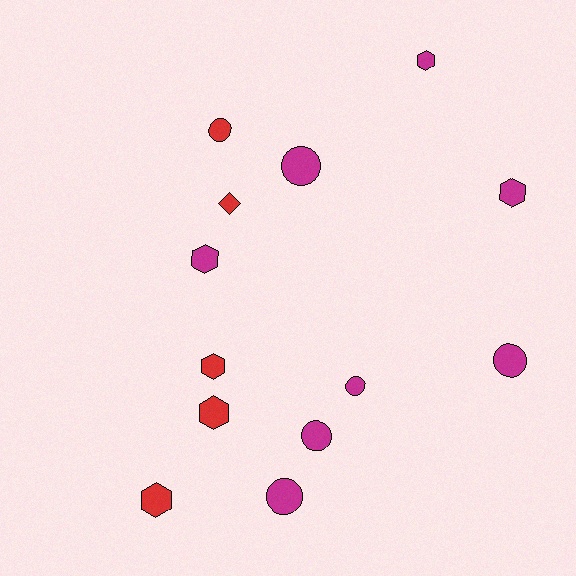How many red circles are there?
There is 1 red circle.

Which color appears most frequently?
Magenta, with 8 objects.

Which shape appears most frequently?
Hexagon, with 6 objects.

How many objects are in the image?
There are 13 objects.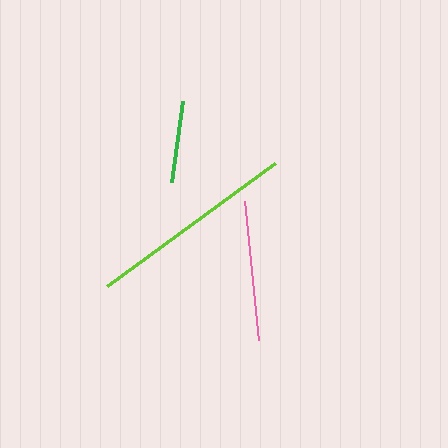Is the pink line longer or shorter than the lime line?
The lime line is longer than the pink line.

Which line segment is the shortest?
The green line is the shortest at approximately 82 pixels.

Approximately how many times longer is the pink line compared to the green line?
The pink line is approximately 1.7 times the length of the green line.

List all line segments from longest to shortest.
From longest to shortest: lime, pink, green.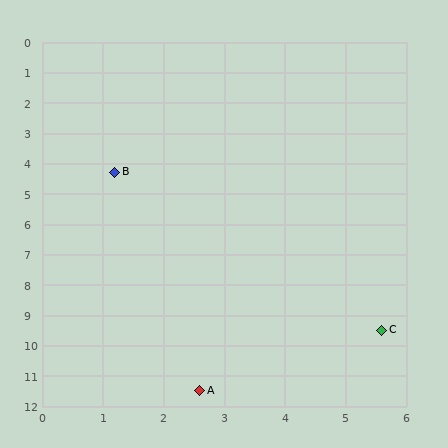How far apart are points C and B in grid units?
Points C and B are about 6.8 grid units apart.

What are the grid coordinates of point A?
Point A is at approximately (2.6, 11.5).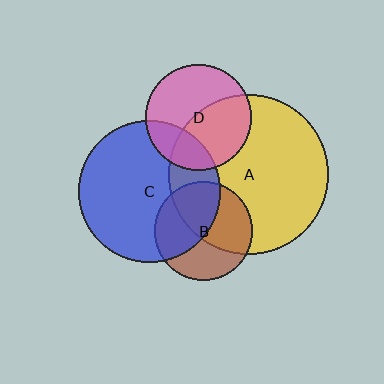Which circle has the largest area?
Circle A (yellow).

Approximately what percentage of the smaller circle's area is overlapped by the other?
Approximately 25%.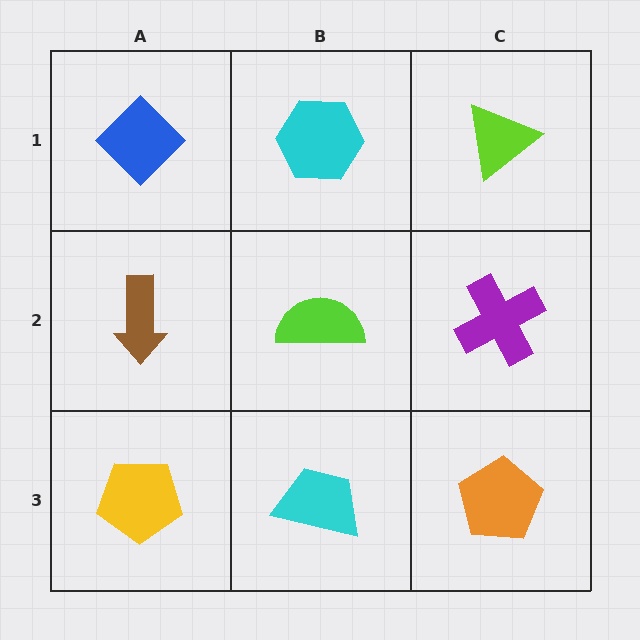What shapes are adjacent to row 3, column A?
A brown arrow (row 2, column A), a cyan trapezoid (row 3, column B).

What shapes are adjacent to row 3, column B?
A lime semicircle (row 2, column B), a yellow pentagon (row 3, column A), an orange pentagon (row 3, column C).